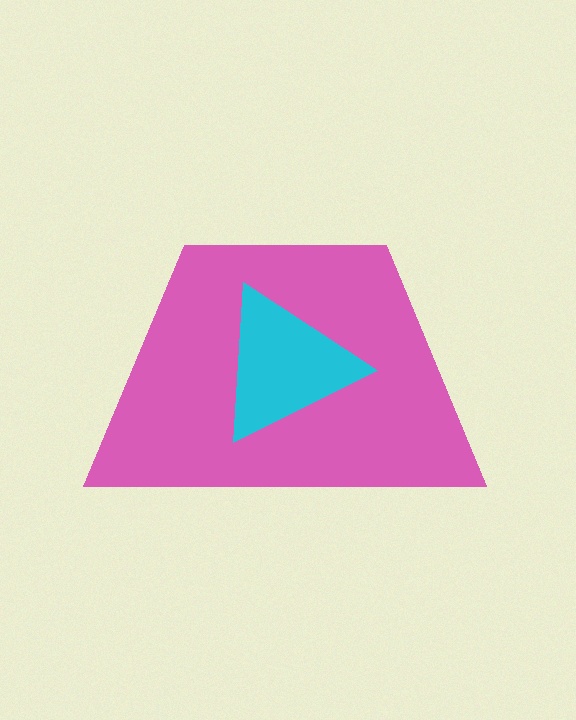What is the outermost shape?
The pink trapezoid.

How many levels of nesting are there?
2.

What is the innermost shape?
The cyan triangle.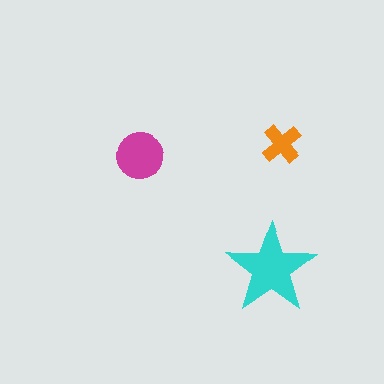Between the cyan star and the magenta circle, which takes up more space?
The cyan star.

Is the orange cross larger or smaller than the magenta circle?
Smaller.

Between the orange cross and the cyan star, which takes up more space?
The cyan star.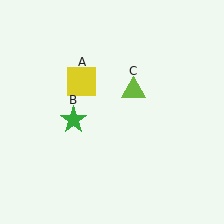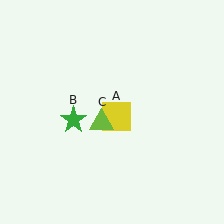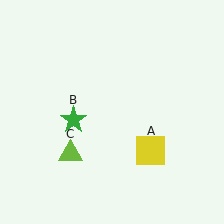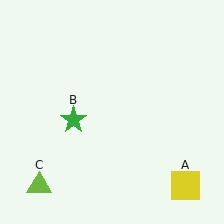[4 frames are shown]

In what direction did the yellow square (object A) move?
The yellow square (object A) moved down and to the right.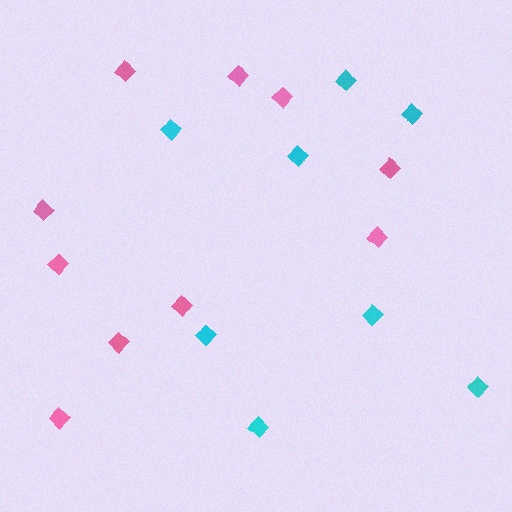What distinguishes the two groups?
There are 2 groups: one group of pink diamonds (10) and one group of cyan diamonds (8).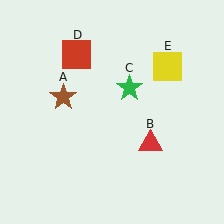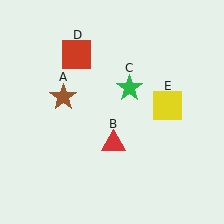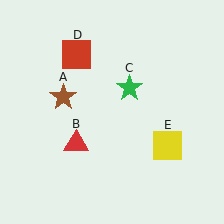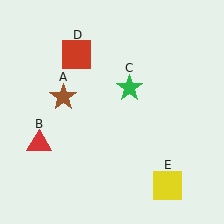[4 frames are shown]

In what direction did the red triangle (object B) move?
The red triangle (object B) moved left.